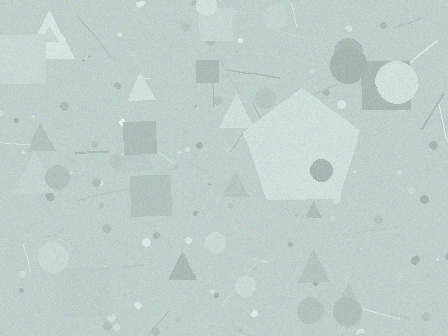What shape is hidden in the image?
A pentagon is hidden in the image.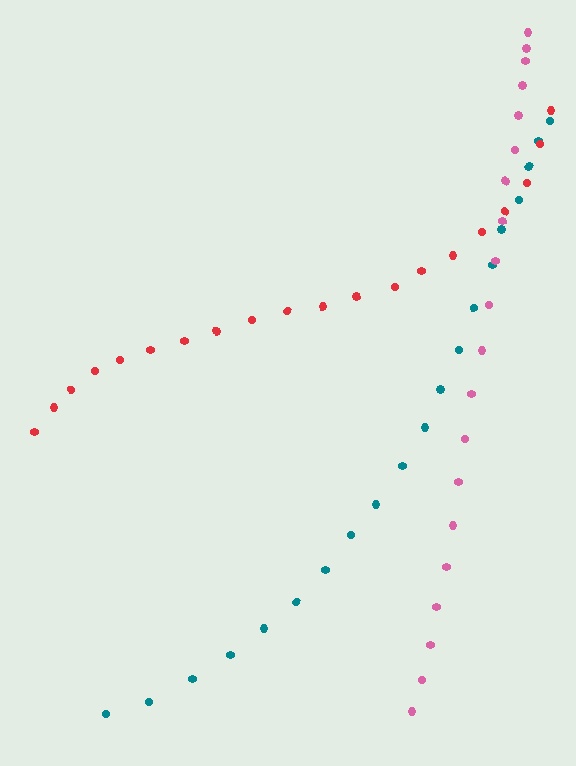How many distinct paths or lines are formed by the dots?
There are 3 distinct paths.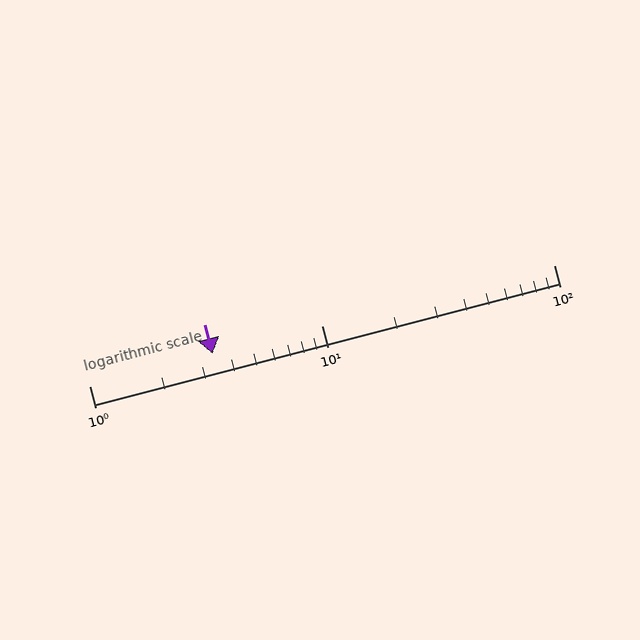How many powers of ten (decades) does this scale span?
The scale spans 2 decades, from 1 to 100.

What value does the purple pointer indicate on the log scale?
The pointer indicates approximately 3.4.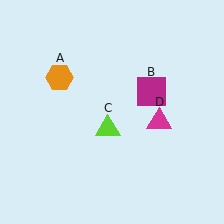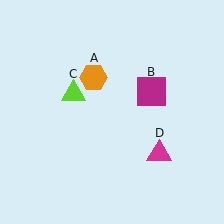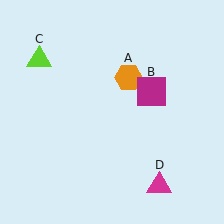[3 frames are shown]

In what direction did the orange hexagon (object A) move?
The orange hexagon (object A) moved right.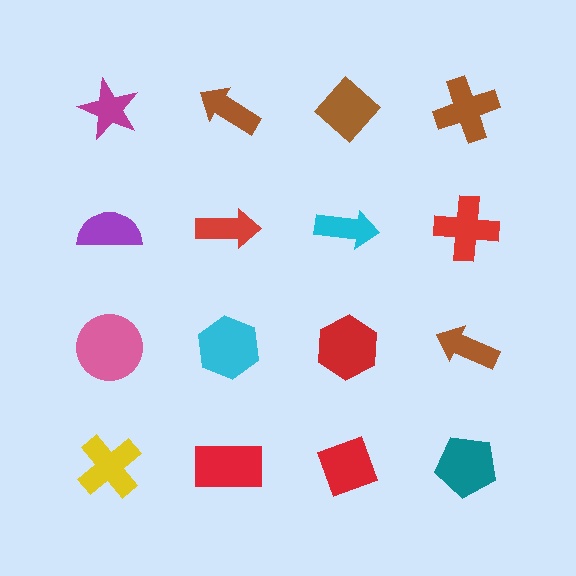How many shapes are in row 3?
4 shapes.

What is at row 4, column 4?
A teal pentagon.